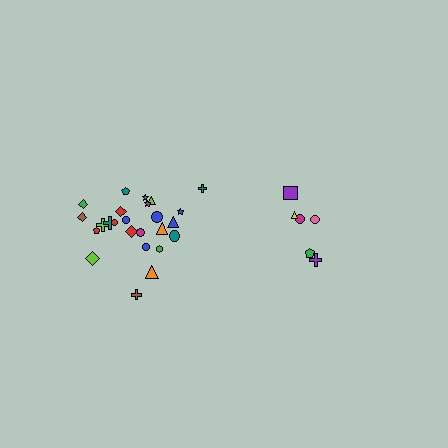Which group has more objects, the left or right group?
The left group.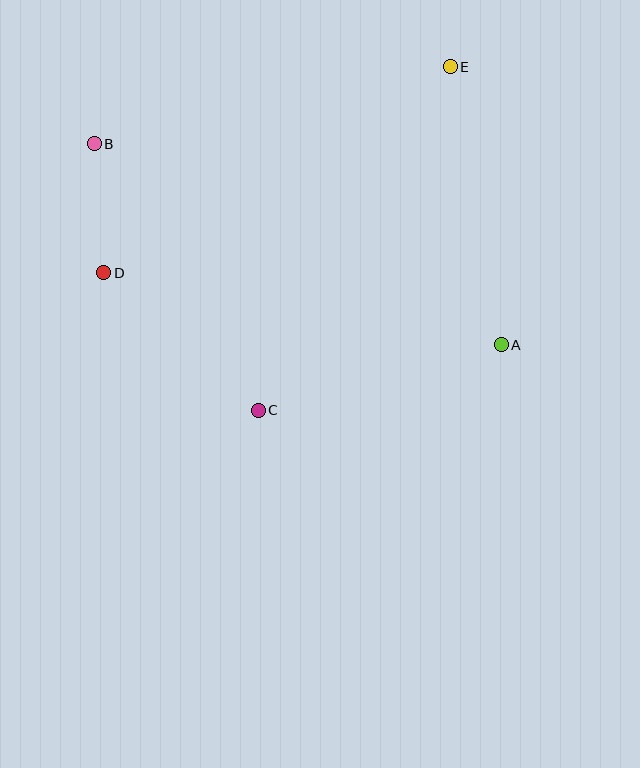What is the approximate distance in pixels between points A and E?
The distance between A and E is approximately 283 pixels.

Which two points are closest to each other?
Points B and D are closest to each other.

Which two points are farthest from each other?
Points A and B are farthest from each other.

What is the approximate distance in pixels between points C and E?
The distance between C and E is approximately 394 pixels.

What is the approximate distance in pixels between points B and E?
The distance between B and E is approximately 365 pixels.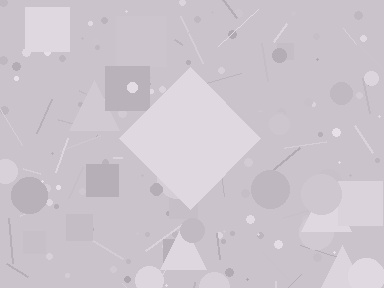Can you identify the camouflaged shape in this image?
The camouflaged shape is a diamond.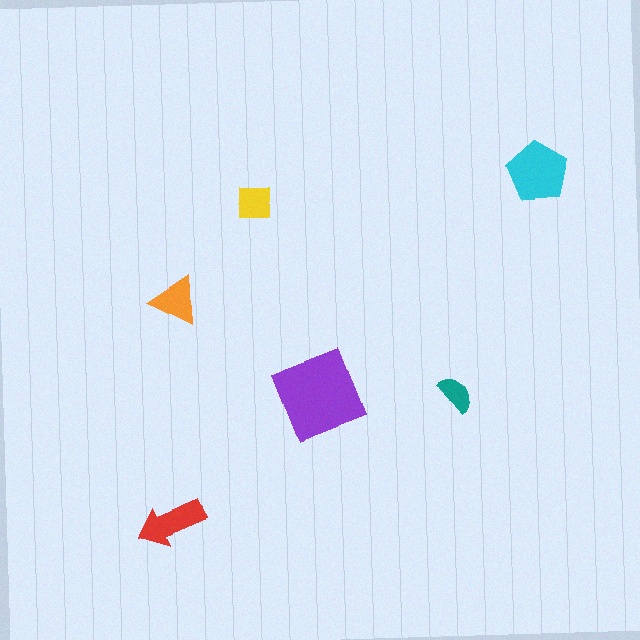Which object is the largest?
The purple diamond.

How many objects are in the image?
There are 6 objects in the image.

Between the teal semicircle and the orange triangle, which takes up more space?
The orange triangle.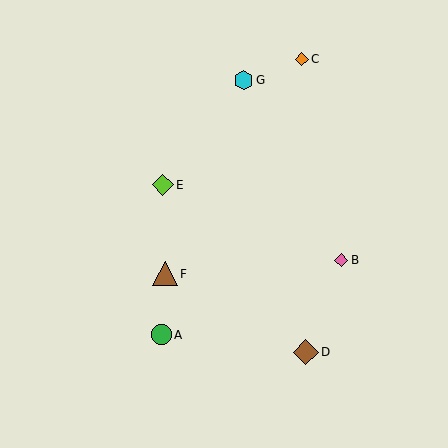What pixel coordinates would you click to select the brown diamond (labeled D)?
Click at (306, 352) to select the brown diamond D.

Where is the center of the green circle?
The center of the green circle is at (161, 335).